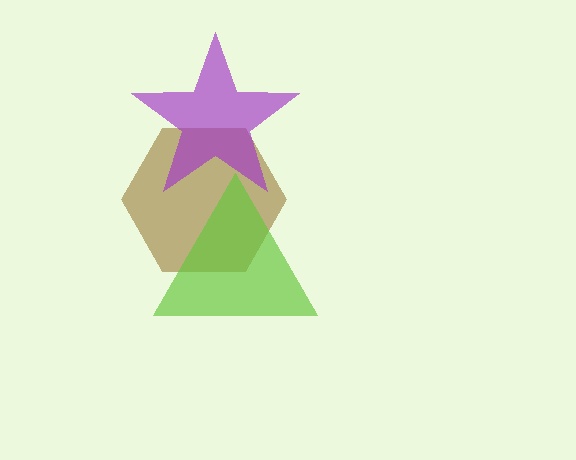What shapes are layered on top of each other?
The layered shapes are: a brown hexagon, a purple star, a lime triangle.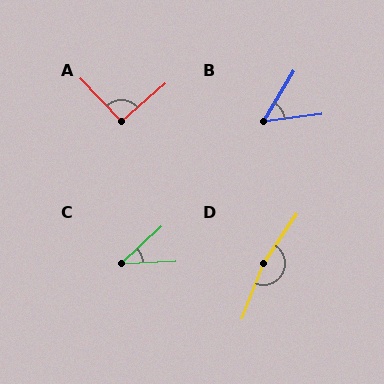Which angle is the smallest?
C, at approximately 40 degrees.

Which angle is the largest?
D, at approximately 167 degrees.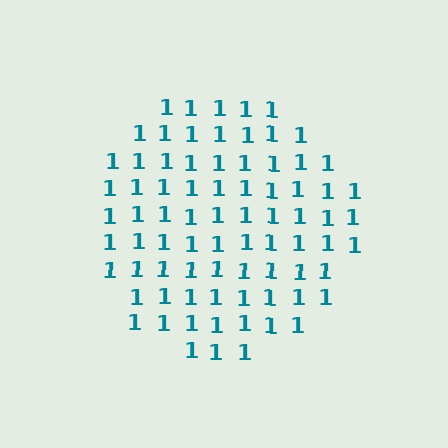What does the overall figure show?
The overall figure shows a circle.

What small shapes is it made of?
It is made of small digit 1's.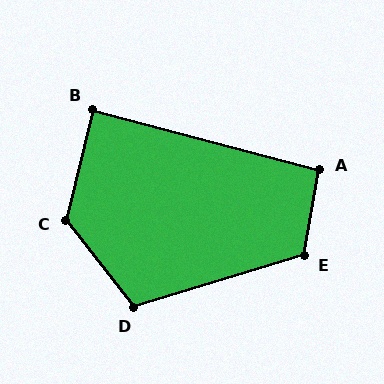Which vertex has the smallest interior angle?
B, at approximately 89 degrees.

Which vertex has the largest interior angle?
C, at approximately 129 degrees.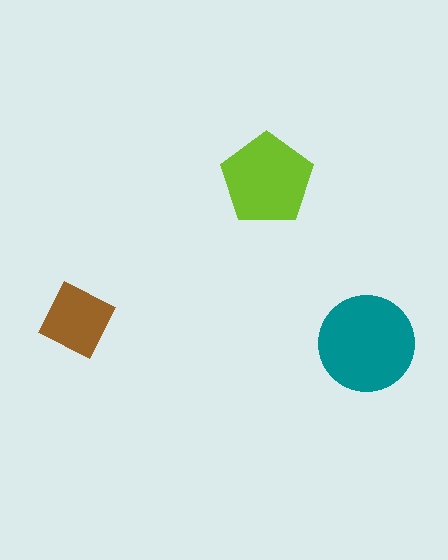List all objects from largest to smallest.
The teal circle, the lime pentagon, the brown diamond.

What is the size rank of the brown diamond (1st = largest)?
3rd.